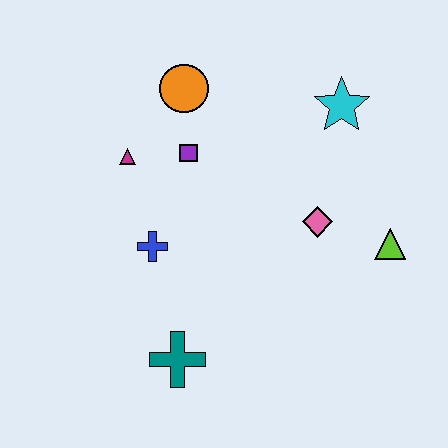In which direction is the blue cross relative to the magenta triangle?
The blue cross is below the magenta triangle.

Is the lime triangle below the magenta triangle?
Yes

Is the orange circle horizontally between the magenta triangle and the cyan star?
Yes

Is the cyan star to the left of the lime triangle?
Yes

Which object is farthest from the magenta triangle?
The lime triangle is farthest from the magenta triangle.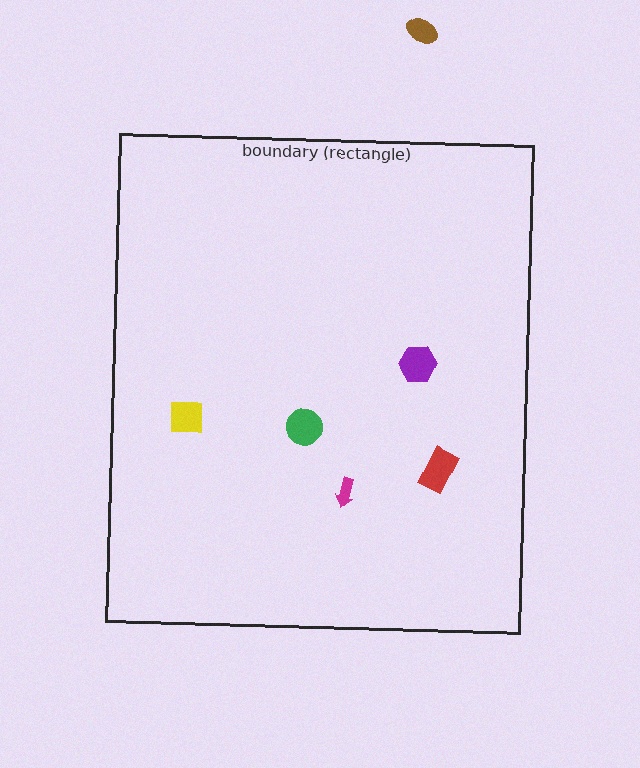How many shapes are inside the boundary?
5 inside, 1 outside.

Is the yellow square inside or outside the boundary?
Inside.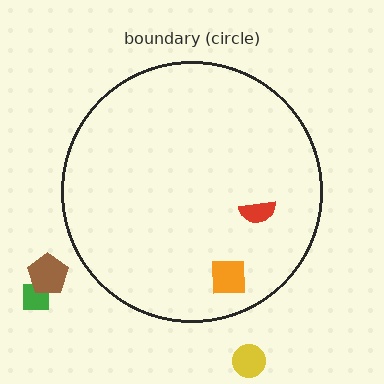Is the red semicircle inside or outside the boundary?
Inside.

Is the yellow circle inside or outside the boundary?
Outside.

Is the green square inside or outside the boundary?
Outside.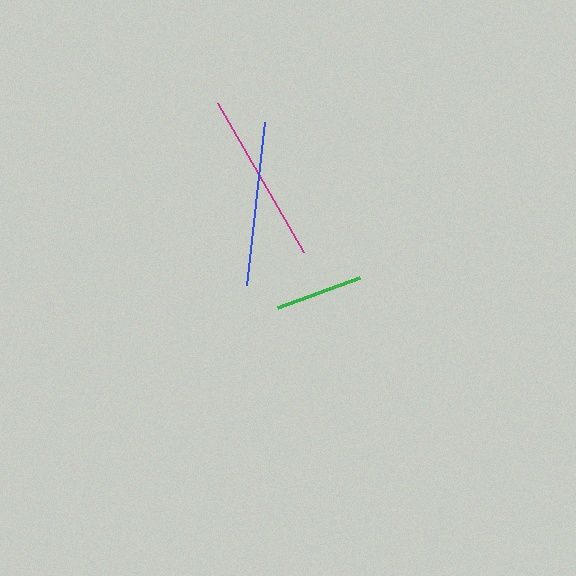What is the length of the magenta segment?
The magenta segment is approximately 172 pixels long.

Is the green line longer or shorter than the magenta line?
The magenta line is longer than the green line.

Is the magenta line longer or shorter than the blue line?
The magenta line is longer than the blue line.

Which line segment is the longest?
The magenta line is the longest at approximately 172 pixels.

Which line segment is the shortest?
The green line is the shortest at approximately 88 pixels.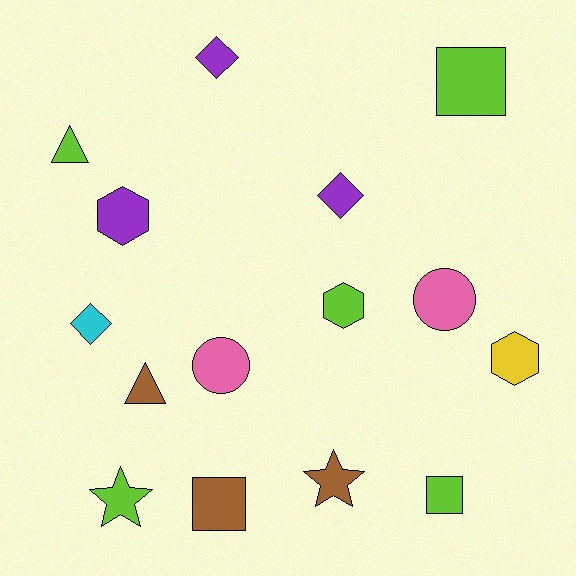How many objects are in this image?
There are 15 objects.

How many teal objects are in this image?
There are no teal objects.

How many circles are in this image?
There are 2 circles.